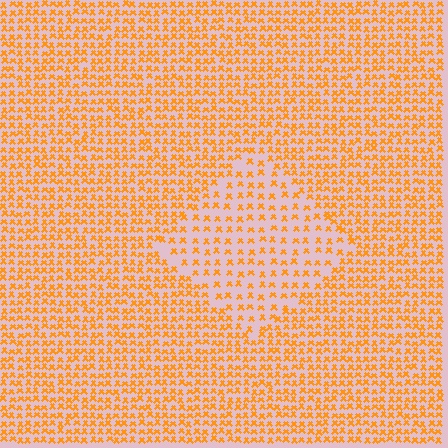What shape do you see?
I see a diamond.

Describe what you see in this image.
The image contains small orange elements arranged at two different densities. A diamond-shaped region is visible where the elements are less densely packed than the surrounding area.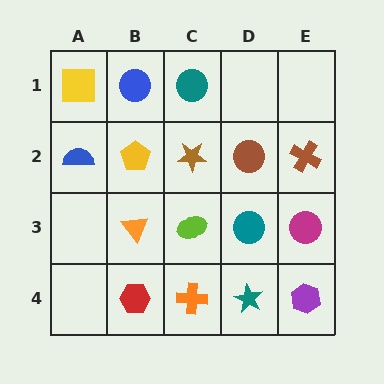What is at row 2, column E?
A brown cross.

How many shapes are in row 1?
3 shapes.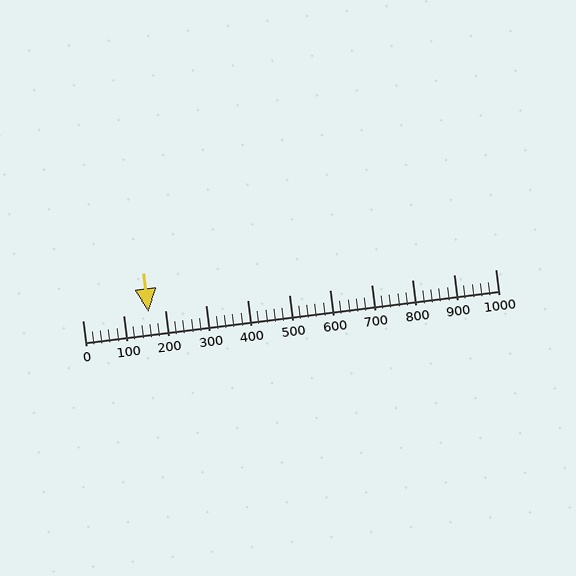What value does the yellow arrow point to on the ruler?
The yellow arrow points to approximately 160.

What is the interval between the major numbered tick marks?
The major tick marks are spaced 100 units apart.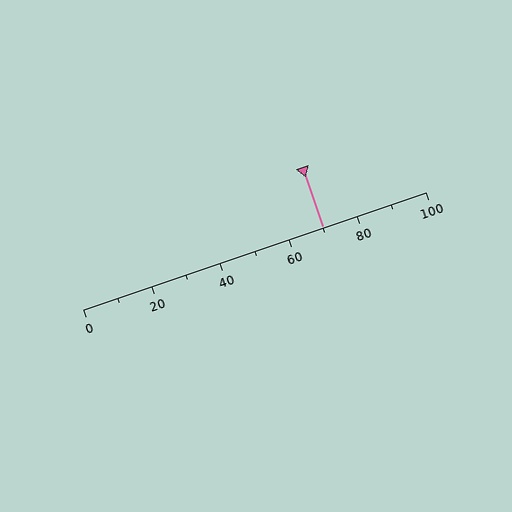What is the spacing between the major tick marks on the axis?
The major ticks are spaced 20 apart.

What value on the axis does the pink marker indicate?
The marker indicates approximately 70.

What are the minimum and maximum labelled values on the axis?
The axis runs from 0 to 100.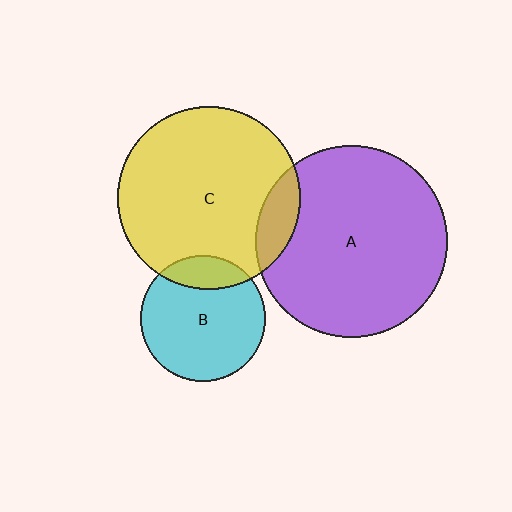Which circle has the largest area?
Circle A (purple).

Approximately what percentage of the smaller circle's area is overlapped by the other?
Approximately 10%.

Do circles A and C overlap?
Yes.